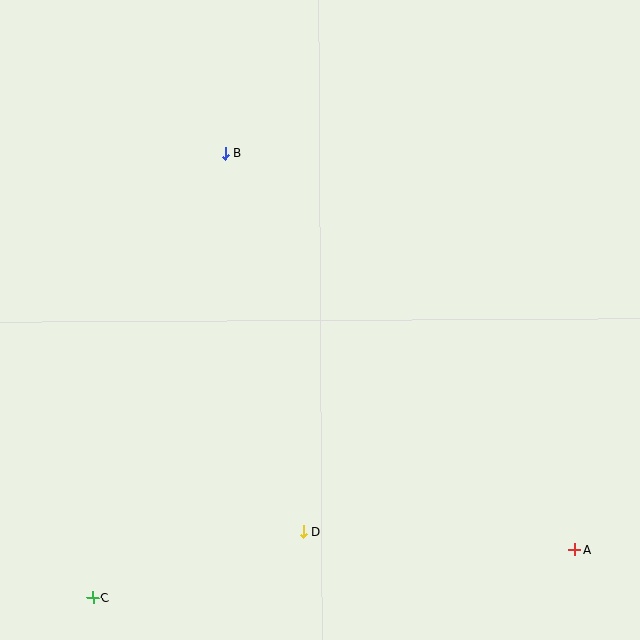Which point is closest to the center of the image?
Point B at (225, 153) is closest to the center.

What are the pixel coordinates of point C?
Point C is at (93, 598).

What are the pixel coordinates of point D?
Point D is at (303, 532).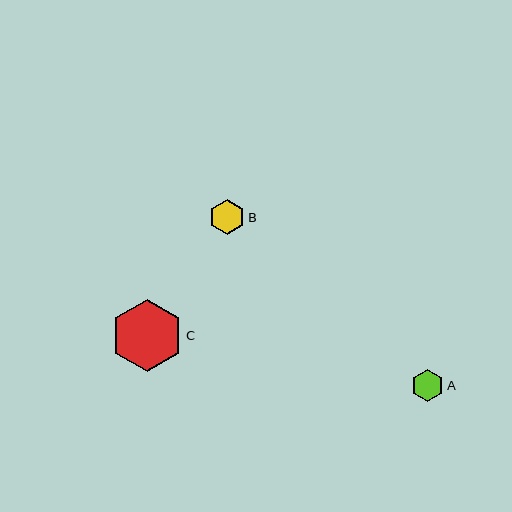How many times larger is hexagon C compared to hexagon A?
Hexagon C is approximately 2.2 times the size of hexagon A.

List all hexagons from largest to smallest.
From largest to smallest: C, B, A.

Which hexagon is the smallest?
Hexagon A is the smallest with a size of approximately 33 pixels.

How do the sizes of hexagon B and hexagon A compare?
Hexagon B and hexagon A are approximately the same size.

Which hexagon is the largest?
Hexagon C is the largest with a size of approximately 72 pixels.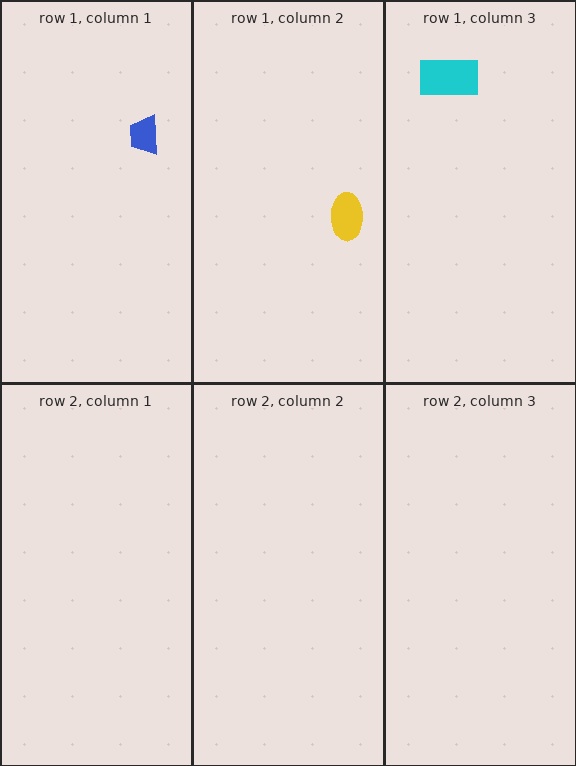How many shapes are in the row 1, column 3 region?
1.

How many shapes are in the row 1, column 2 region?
1.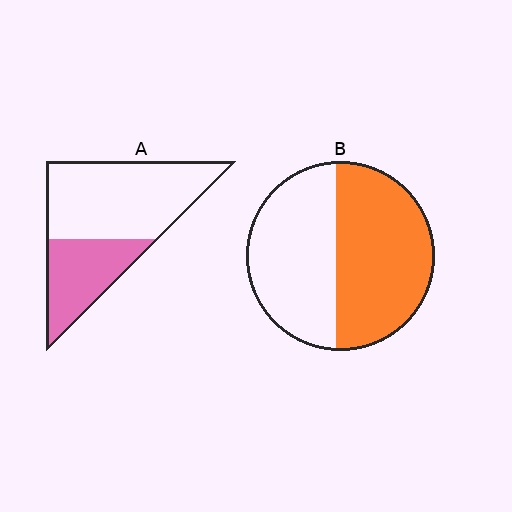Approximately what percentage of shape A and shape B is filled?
A is approximately 35% and B is approximately 55%.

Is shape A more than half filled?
No.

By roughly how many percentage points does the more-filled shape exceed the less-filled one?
By roughly 20 percentage points (B over A).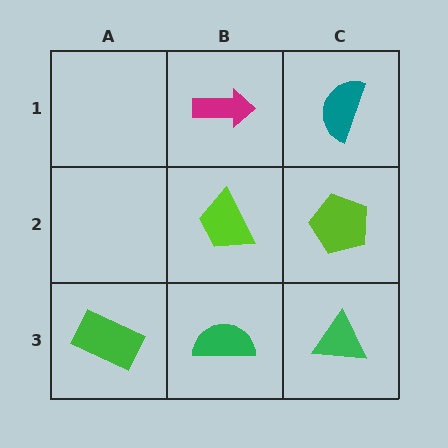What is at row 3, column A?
A green rectangle.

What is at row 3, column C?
A green triangle.